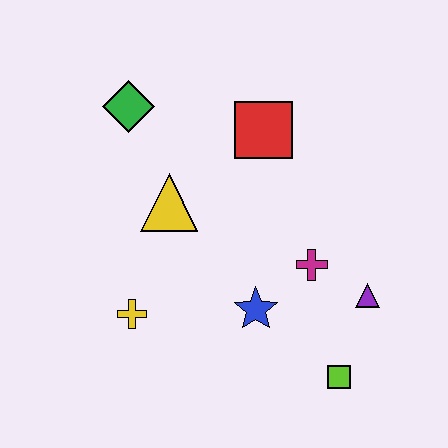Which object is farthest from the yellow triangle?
The lime square is farthest from the yellow triangle.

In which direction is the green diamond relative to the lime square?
The green diamond is above the lime square.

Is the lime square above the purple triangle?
No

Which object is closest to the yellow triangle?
The green diamond is closest to the yellow triangle.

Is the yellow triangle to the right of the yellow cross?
Yes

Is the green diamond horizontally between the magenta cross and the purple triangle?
No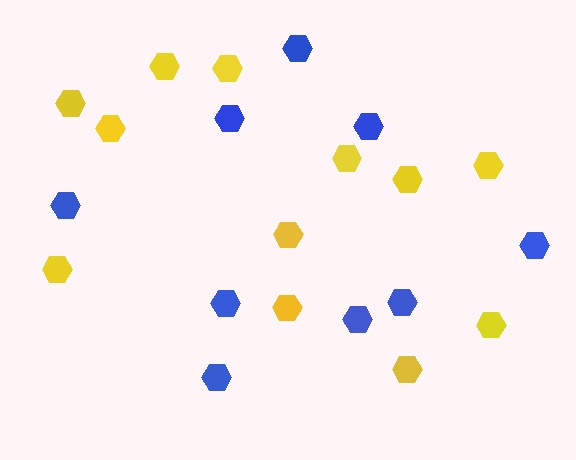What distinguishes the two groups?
There are 2 groups: one group of yellow hexagons (12) and one group of blue hexagons (9).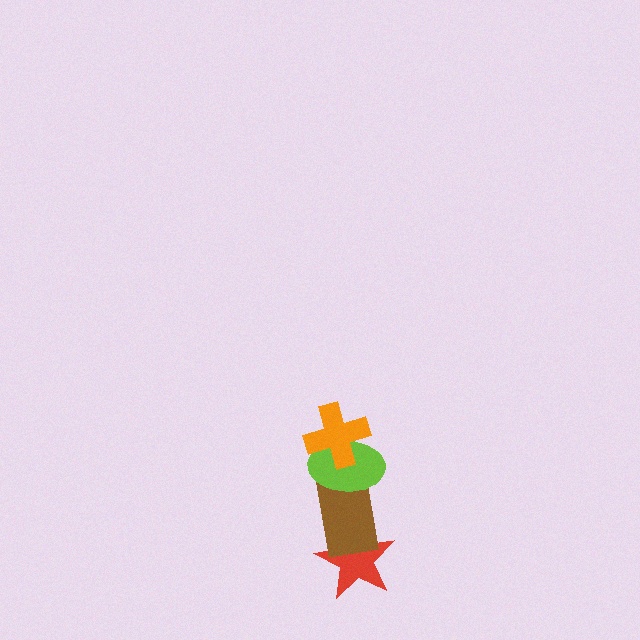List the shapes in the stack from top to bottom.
From top to bottom: the orange cross, the lime ellipse, the brown rectangle, the red star.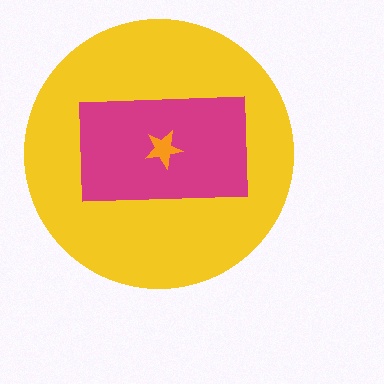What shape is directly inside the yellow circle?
The magenta rectangle.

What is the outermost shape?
The yellow circle.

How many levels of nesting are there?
3.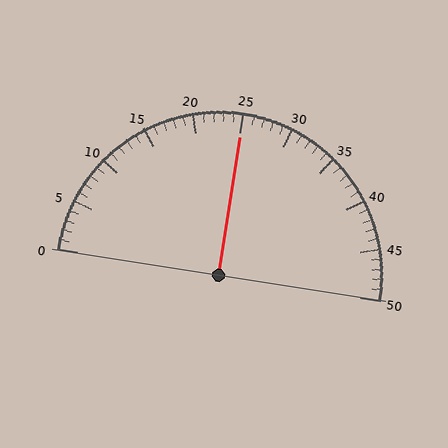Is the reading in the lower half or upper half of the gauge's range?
The reading is in the upper half of the range (0 to 50).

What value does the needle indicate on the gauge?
The needle indicates approximately 25.